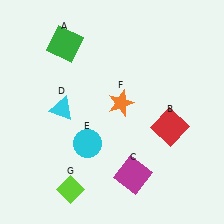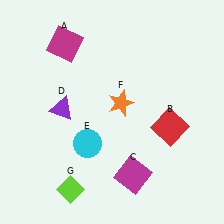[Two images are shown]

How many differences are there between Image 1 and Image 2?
There are 2 differences between the two images.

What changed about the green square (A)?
In Image 1, A is green. In Image 2, it changed to magenta.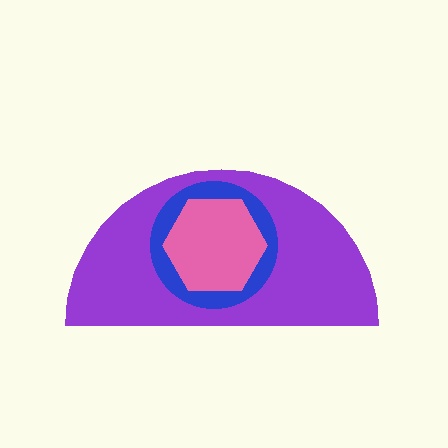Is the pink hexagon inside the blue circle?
Yes.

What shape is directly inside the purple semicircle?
The blue circle.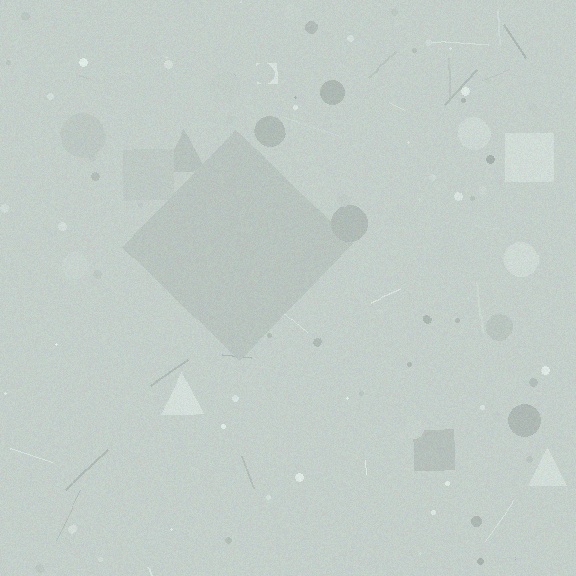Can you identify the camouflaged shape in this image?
The camouflaged shape is a diamond.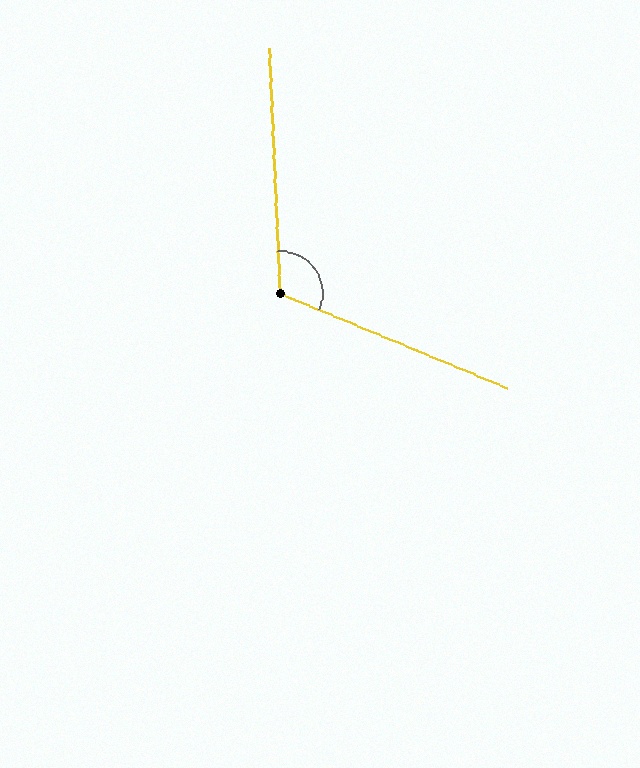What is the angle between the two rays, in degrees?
Approximately 115 degrees.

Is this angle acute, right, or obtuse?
It is obtuse.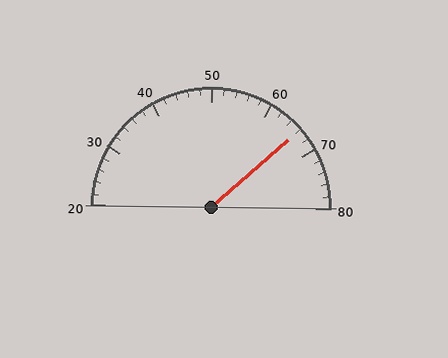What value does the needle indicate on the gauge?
The needle indicates approximately 66.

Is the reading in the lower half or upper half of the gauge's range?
The reading is in the upper half of the range (20 to 80).